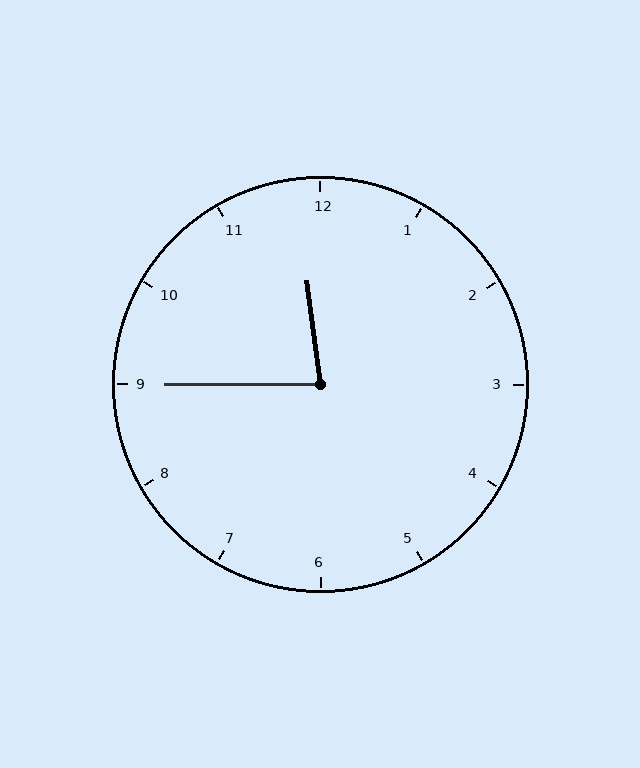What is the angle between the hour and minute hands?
Approximately 82 degrees.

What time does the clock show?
11:45.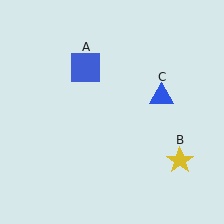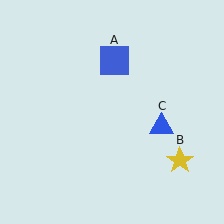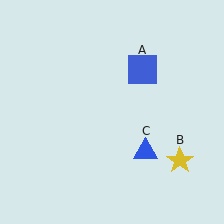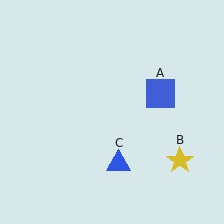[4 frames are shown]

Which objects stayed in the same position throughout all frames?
Yellow star (object B) remained stationary.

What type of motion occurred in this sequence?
The blue square (object A), blue triangle (object C) rotated clockwise around the center of the scene.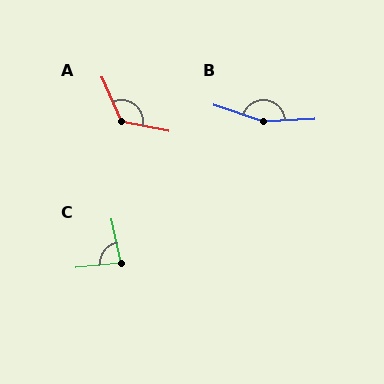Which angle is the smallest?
C, at approximately 84 degrees.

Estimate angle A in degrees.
Approximately 125 degrees.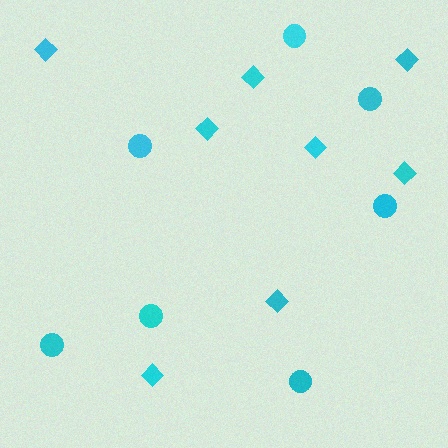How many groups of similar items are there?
There are 2 groups: one group of circles (7) and one group of diamonds (8).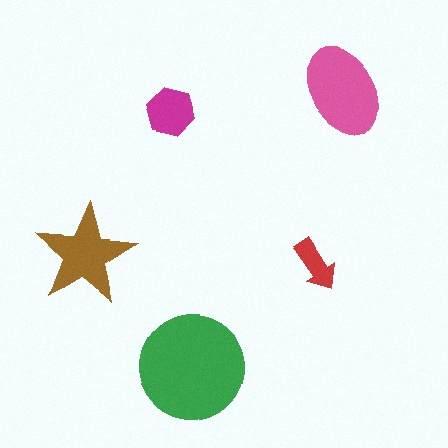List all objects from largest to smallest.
The green circle, the pink ellipse, the brown star, the magenta hexagon, the red arrow.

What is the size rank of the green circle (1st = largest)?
1st.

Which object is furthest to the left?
The brown star is leftmost.